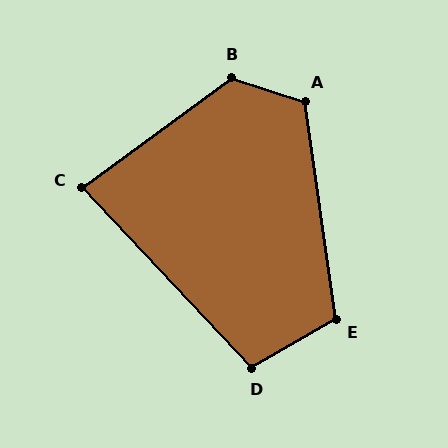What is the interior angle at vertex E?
Approximately 112 degrees (obtuse).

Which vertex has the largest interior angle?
B, at approximately 126 degrees.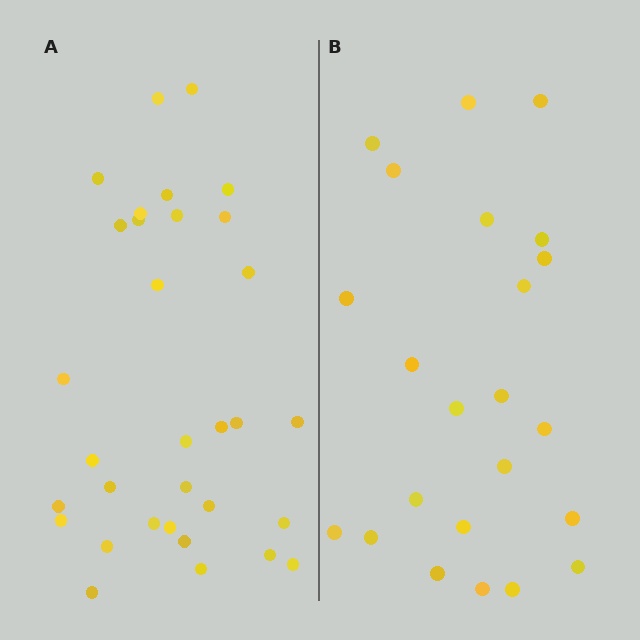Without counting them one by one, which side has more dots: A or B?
Region A (the left region) has more dots.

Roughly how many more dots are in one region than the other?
Region A has roughly 8 or so more dots than region B.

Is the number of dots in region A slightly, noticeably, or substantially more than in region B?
Region A has noticeably more, but not dramatically so. The ratio is roughly 1.4 to 1.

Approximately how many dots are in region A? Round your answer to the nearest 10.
About 30 dots. (The exact count is 32, which rounds to 30.)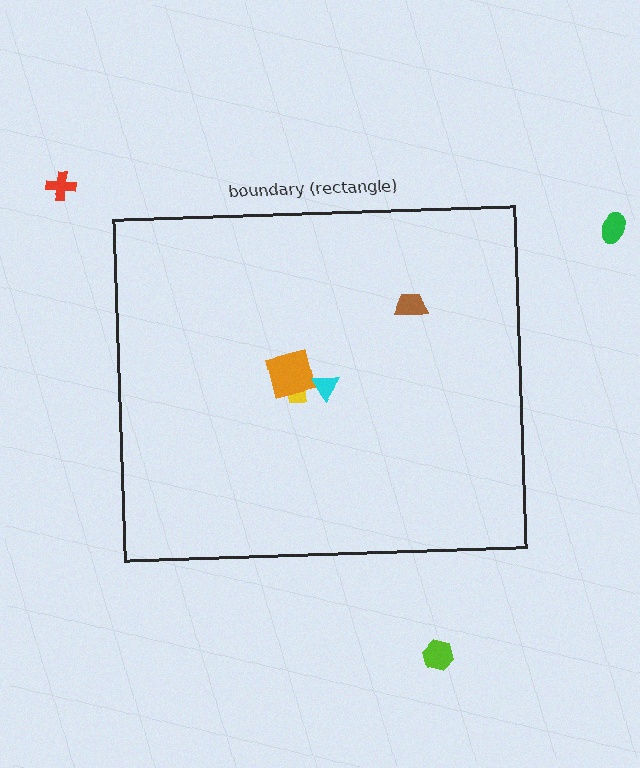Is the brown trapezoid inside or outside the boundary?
Inside.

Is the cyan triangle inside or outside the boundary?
Inside.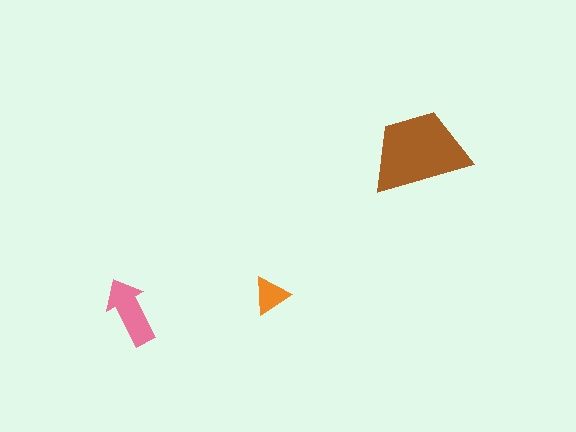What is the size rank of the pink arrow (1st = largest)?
2nd.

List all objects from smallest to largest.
The orange triangle, the pink arrow, the brown trapezoid.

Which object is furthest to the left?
The pink arrow is leftmost.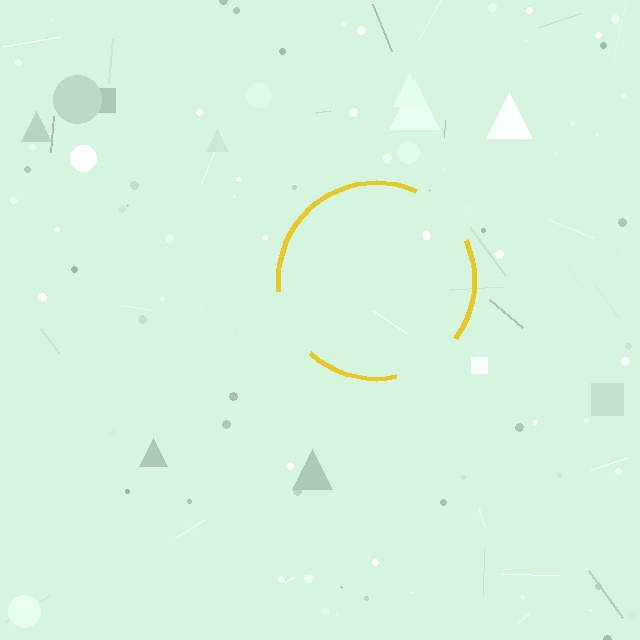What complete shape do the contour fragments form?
The contour fragments form a circle.